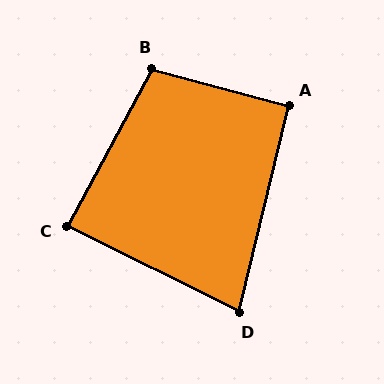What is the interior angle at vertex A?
Approximately 92 degrees (approximately right).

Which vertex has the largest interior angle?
B, at approximately 103 degrees.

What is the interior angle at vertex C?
Approximately 88 degrees (approximately right).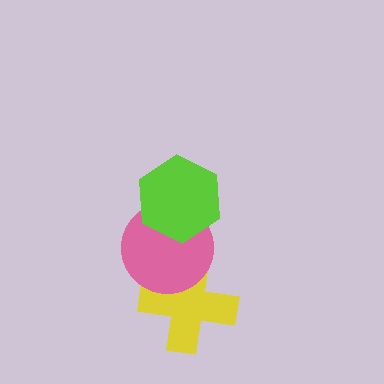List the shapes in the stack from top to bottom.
From top to bottom: the lime hexagon, the pink circle, the yellow cross.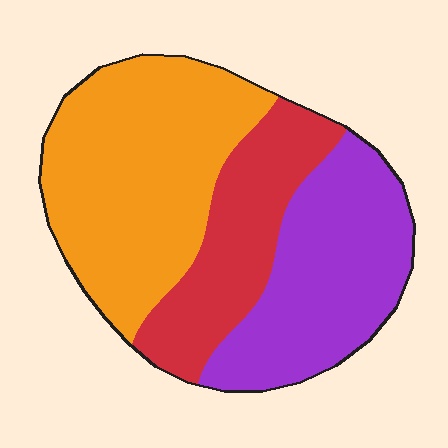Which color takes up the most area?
Orange, at roughly 45%.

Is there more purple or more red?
Purple.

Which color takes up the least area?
Red, at roughly 25%.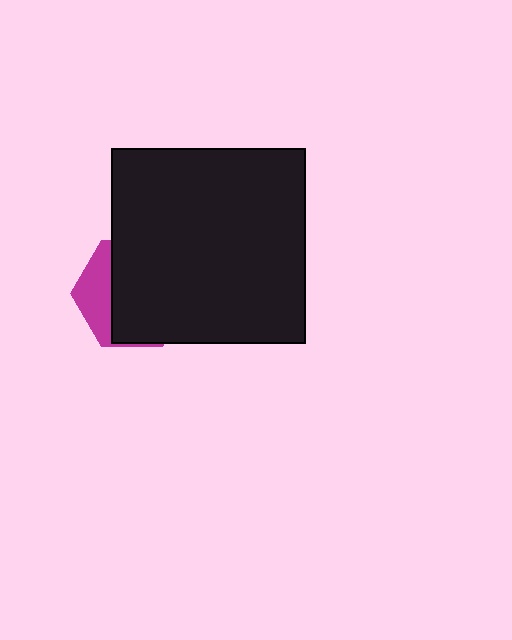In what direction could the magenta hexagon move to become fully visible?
The magenta hexagon could move left. That would shift it out from behind the black square entirely.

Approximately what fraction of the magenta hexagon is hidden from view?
Roughly 70% of the magenta hexagon is hidden behind the black square.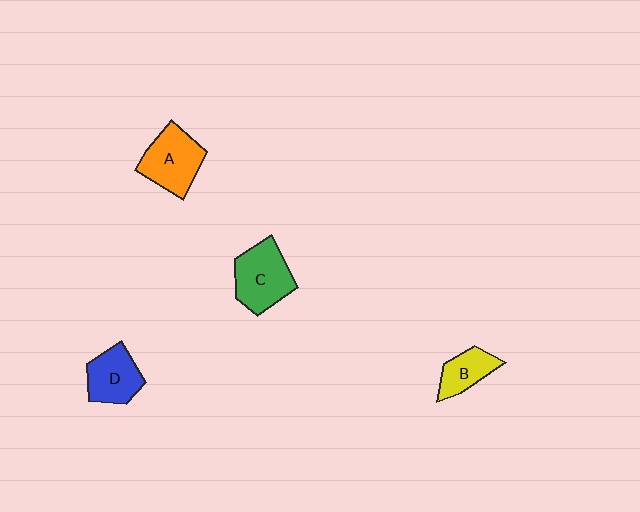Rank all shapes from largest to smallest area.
From largest to smallest: C (green), A (orange), D (blue), B (yellow).